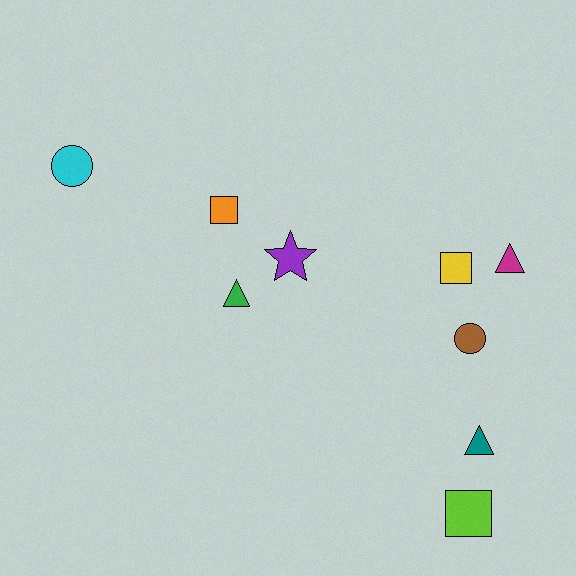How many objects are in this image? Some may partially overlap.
There are 9 objects.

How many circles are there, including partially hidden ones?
There are 2 circles.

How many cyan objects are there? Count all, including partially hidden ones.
There is 1 cyan object.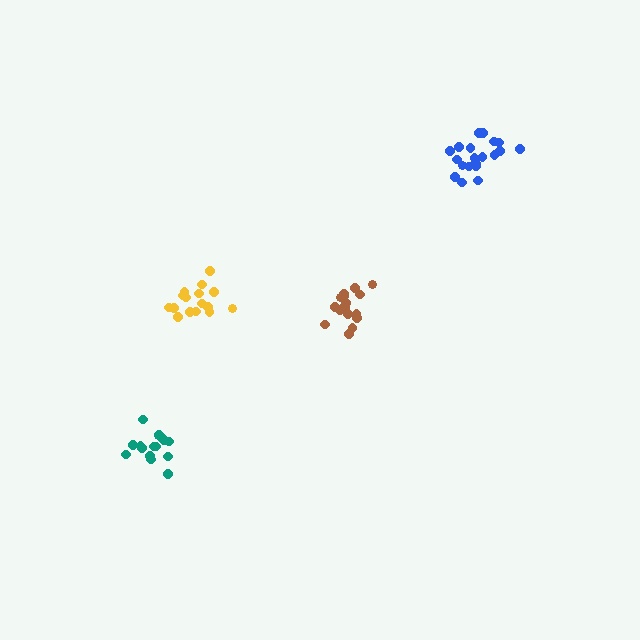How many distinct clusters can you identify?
There are 4 distinct clusters.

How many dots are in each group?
Group 1: 16 dots, Group 2: 21 dots, Group 3: 16 dots, Group 4: 17 dots (70 total).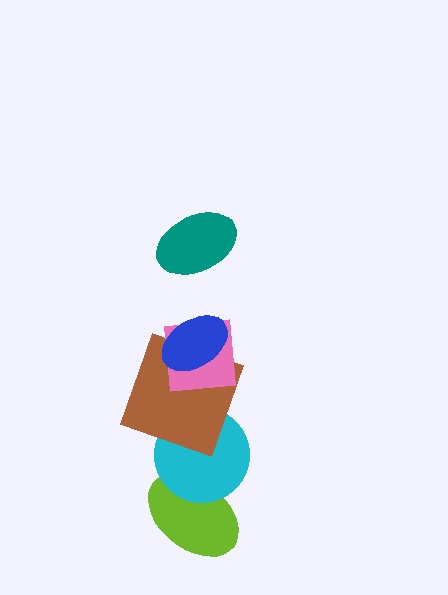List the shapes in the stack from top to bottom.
From top to bottom: the teal ellipse, the blue ellipse, the pink square, the brown square, the cyan circle, the lime ellipse.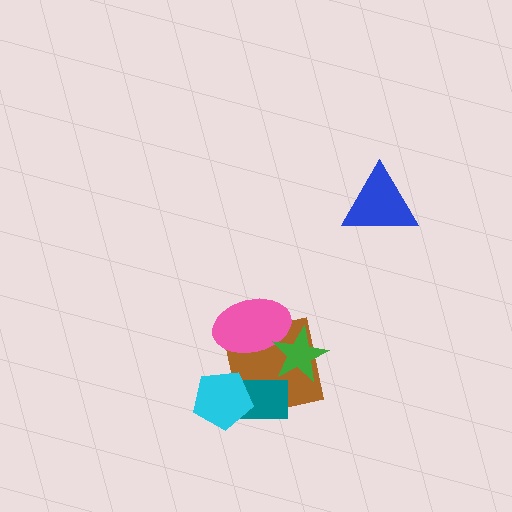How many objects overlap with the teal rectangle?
2 objects overlap with the teal rectangle.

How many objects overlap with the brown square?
4 objects overlap with the brown square.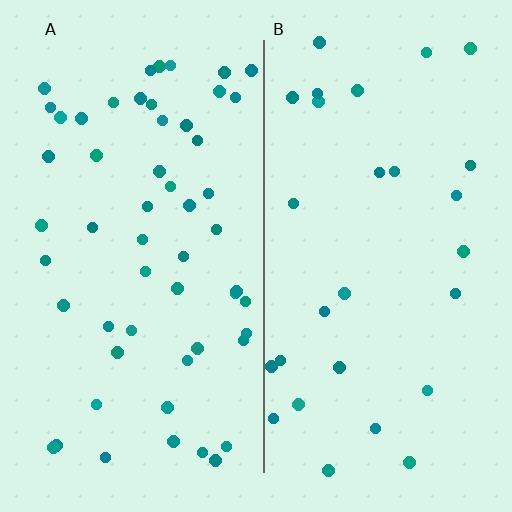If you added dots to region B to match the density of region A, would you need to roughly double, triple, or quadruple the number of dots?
Approximately double.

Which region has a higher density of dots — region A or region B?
A (the left).